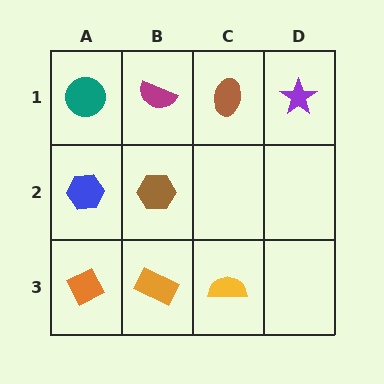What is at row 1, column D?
A purple star.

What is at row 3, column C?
A yellow semicircle.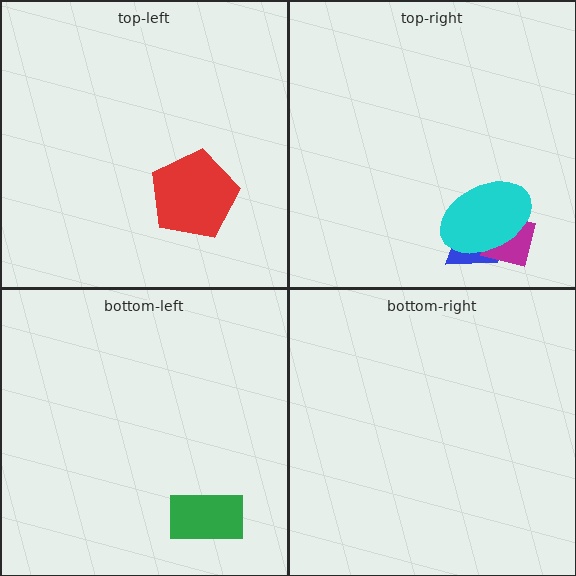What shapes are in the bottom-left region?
The green rectangle.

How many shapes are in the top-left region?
1.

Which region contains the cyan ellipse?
The top-right region.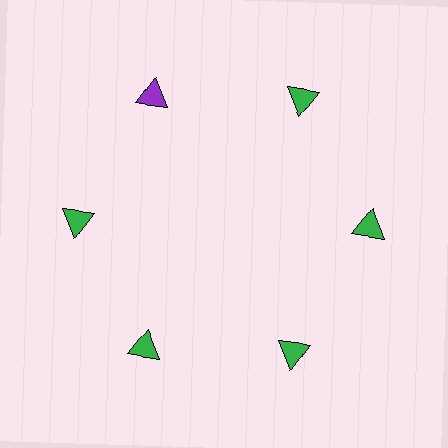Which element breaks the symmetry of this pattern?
The purple triangle at roughly the 11 o'clock position breaks the symmetry. All other shapes are green triangles.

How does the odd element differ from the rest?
It has a different color: purple instead of green.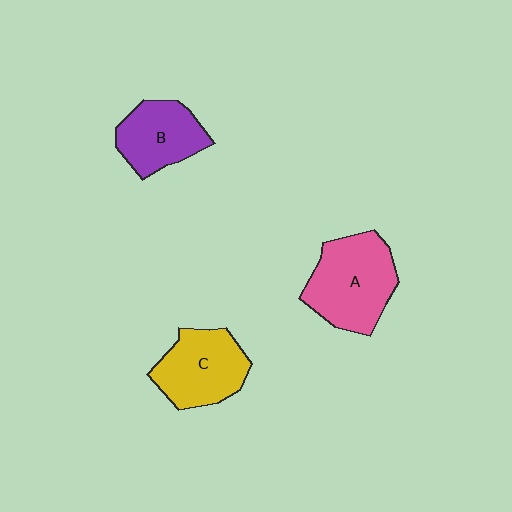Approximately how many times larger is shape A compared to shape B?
Approximately 1.4 times.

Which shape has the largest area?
Shape A (pink).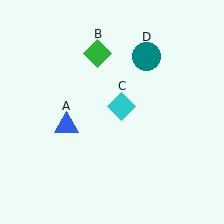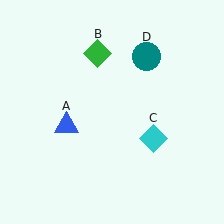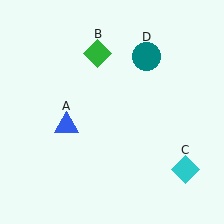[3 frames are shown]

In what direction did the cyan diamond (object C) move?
The cyan diamond (object C) moved down and to the right.